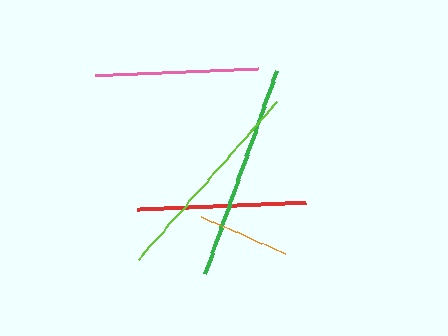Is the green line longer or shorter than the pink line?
The green line is longer than the pink line.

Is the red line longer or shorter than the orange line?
The red line is longer than the orange line.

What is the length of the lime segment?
The lime segment is approximately 209 pixels long.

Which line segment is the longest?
The green line is the longest at approximately 215 pixels.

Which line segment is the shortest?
The orange line is the shortest at approximately 92 pixels.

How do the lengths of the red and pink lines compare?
The red and pink lines are approximately the same length.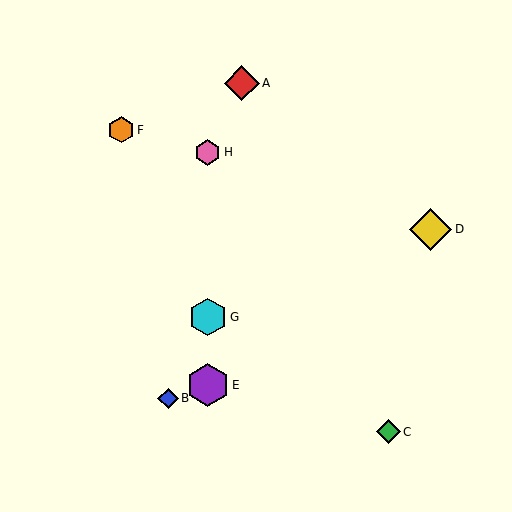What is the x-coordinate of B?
Object B is at x≈168.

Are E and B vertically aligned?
No, E is at x≈208 and B is at x≈168.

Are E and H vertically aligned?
Yes, both are at x≈208.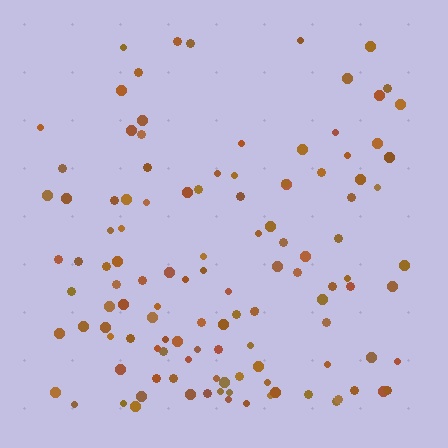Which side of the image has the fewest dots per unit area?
The top.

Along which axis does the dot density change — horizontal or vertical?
Vertical.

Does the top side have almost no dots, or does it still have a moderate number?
Still a moderate number, just noticeably fewer than the bottom.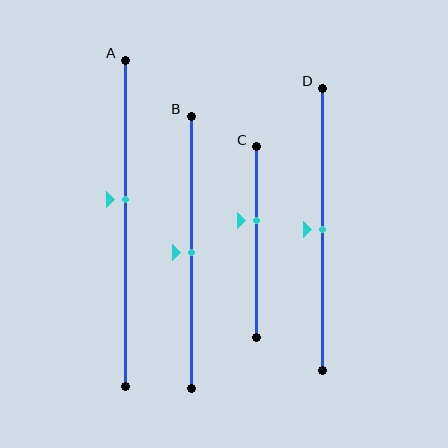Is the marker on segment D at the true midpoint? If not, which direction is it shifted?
Yes, the marker on segment D is at the true midpoint.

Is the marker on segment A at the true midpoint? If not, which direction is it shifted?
No, the marker on segment A is shifted upward by about 7% of the segment length.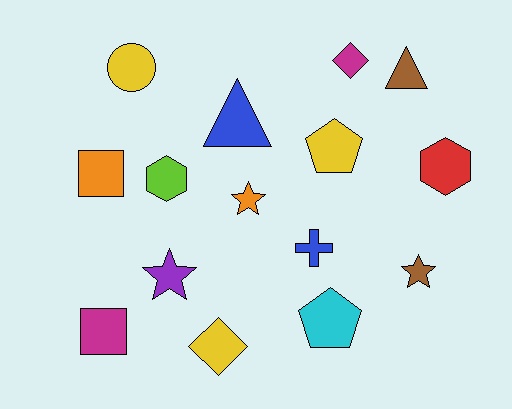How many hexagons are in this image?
There are 2 hexagons.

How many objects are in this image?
There are 15 objects.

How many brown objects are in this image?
There are 2 brown objects.